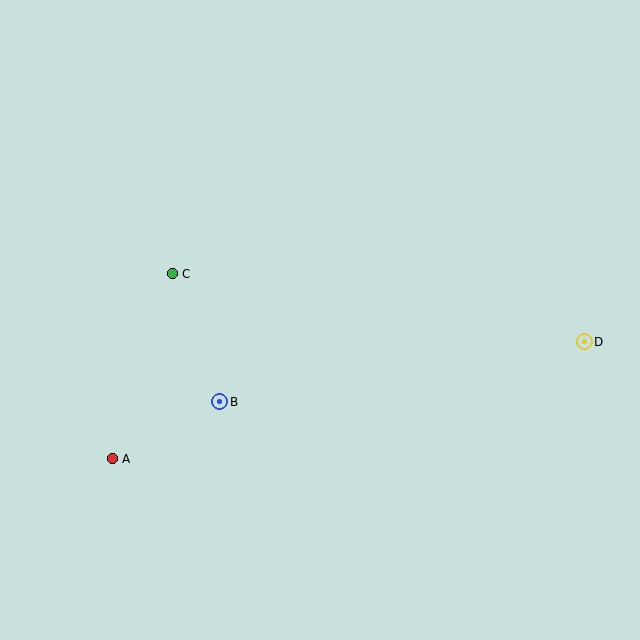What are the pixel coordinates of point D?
Point D is at (584, 342).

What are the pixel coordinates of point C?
Point C is at (172, 274).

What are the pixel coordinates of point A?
Point A is at (112, 459).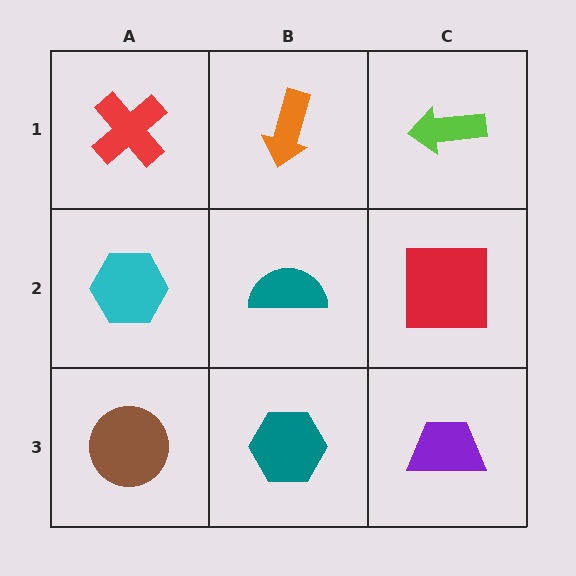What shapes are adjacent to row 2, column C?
A lime arrow (row 1, column C), a purple trapezoid (row 3, column C), a teal semicircle (row 2, column B).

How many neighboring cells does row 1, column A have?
2.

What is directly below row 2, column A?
A brown circle.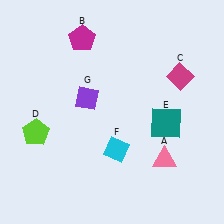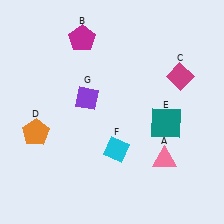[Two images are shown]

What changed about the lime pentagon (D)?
In Image 1, D is lime. In Image 2, it changed to orange.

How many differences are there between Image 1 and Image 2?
There is 1 difference between the two images.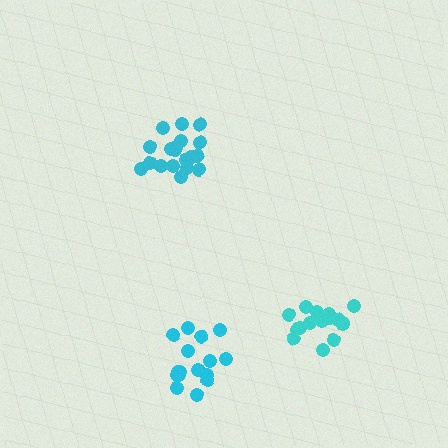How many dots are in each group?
Group 1: 19 dots, Group 2: 15 dots, Group 3: 16 dots (50 total).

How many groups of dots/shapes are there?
There are 3 groups.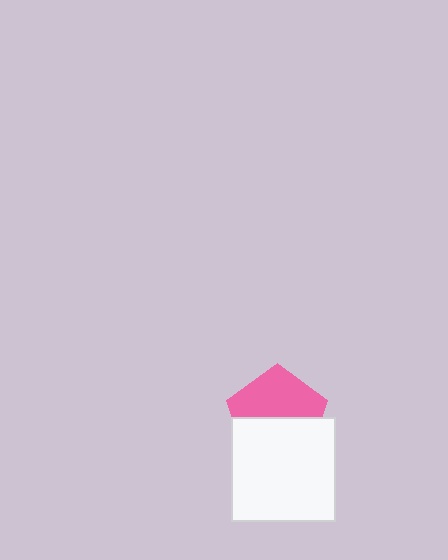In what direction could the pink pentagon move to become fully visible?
The pink pentagon could move up. That would shift it out from behind the white square entirely.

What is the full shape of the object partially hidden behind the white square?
The partially hidden object is a pink pentagon.